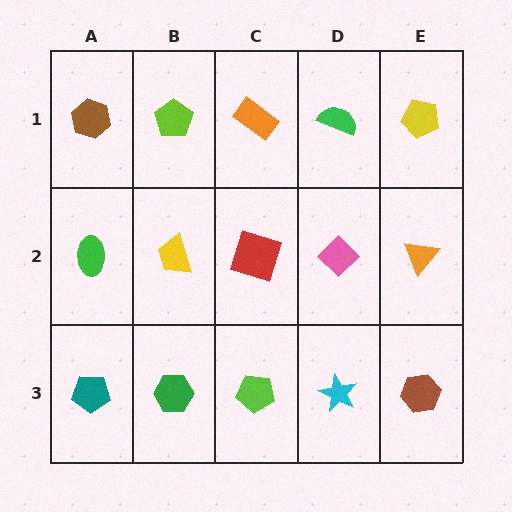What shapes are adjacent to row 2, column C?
An orange rectangle (row 1, column C), a lime pentagon (row 3, column C), a yellow trapezoid (row 2, column B), a pink diamond (row 2, column D).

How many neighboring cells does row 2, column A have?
3.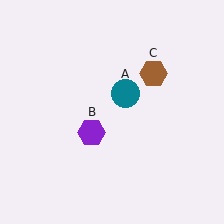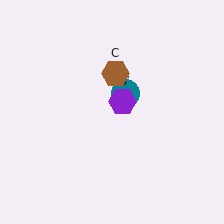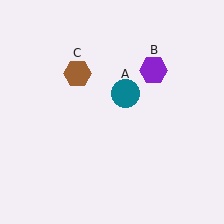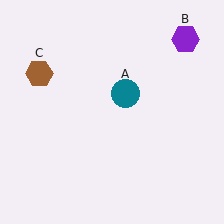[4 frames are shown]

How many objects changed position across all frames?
2 objects changed position: purple hexagon (object B), brown hexagon (object C).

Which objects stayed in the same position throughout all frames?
Teal circle (object A) remained stationary.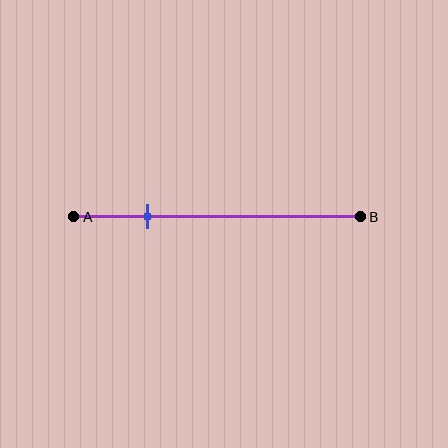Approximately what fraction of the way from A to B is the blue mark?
The blue mark is approximately 25% of the way from A to B.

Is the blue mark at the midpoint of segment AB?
No, the mark is at about 25% from A, not at the 50% midpoint.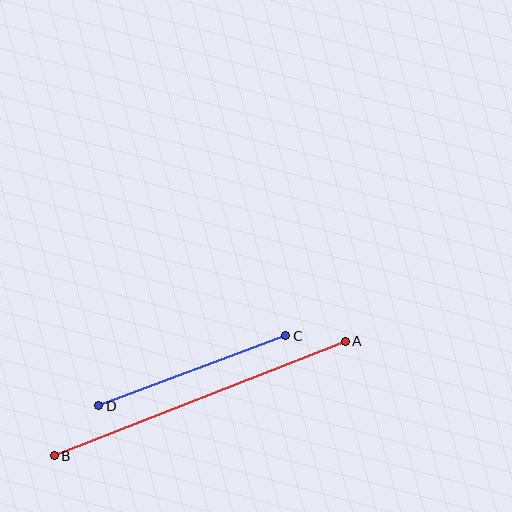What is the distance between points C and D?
The distance is approximately 200 pixels.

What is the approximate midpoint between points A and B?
The midpoint is at approximately (200, 398) pixels.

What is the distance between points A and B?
The distance is approximately 313 pixels.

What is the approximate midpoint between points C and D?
The midpoint is at approximately (192, 371) pixels.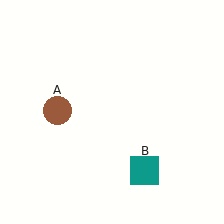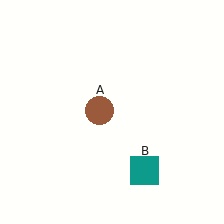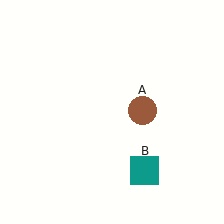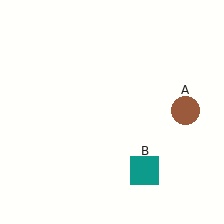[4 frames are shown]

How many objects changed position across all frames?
1 object changed position: brown circle (object A).